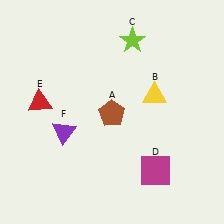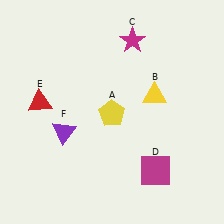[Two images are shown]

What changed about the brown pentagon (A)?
In Image 1, A is brown. In Image 2, it changed to yellow.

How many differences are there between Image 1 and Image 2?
There are 2 differences between the two images.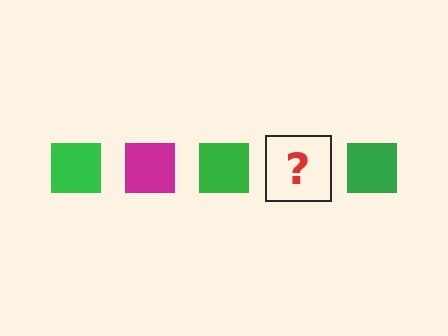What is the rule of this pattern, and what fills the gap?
The rule is that the pattern cycles through green, magenta squares. The gap should be filled with a magenta square.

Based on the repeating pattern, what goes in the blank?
The blank should be a magenta square.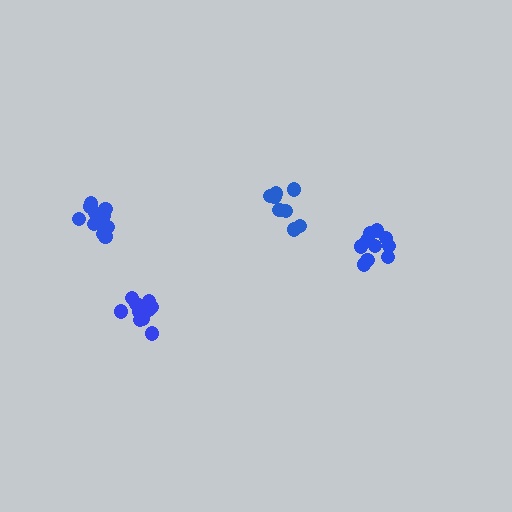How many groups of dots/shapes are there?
There are 4 groups.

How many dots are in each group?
Group 1: 8 dots, Group 2: 12 dots, Group 3: 10 dots, Group 4: 10 dots (40 total).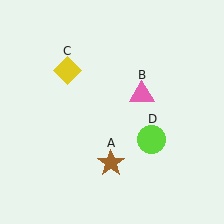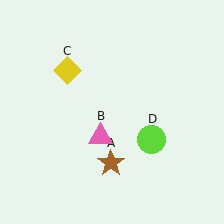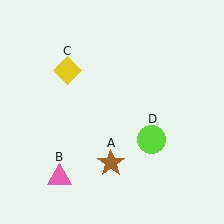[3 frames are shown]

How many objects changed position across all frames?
1 object changed position: pink triangle (object B).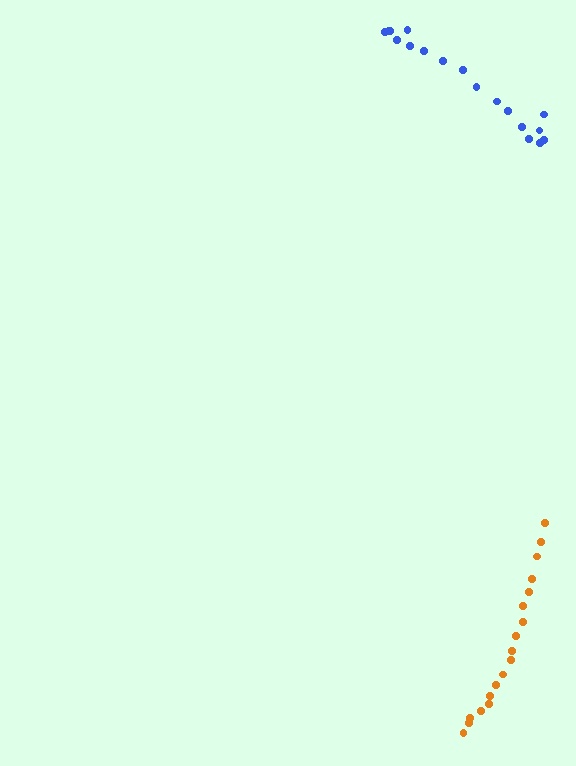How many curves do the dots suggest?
There are 2 distinct paths.